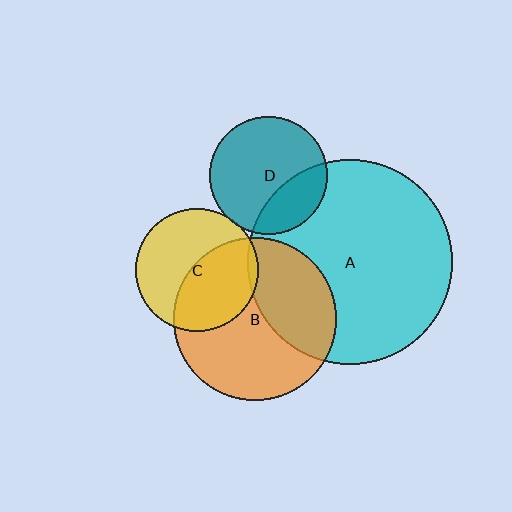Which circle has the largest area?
Circle A (cyan).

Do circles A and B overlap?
Yes.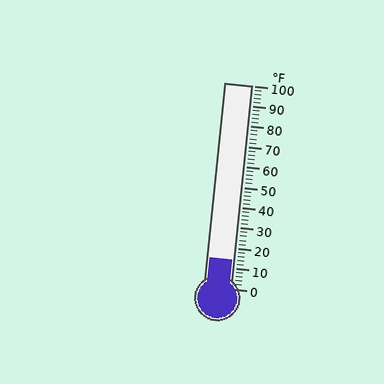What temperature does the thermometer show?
The thermometer shows approximately 14°F.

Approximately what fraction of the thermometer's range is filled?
The thermometer is filled to approximately 15% of its range.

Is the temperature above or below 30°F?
The temperature is below 30°F.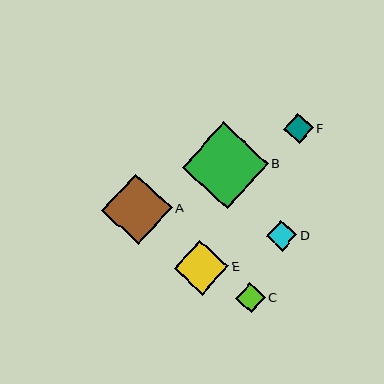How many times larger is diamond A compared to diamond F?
Diamond A is approximately 2.3 times the size of diamond F.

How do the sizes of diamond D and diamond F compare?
Diamond D and diamond F are approximately the same size.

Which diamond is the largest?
Diamond B is the largest with a size of approximately 86 pixels.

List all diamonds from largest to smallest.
From largest to smallest: B, A, E, D, C, F.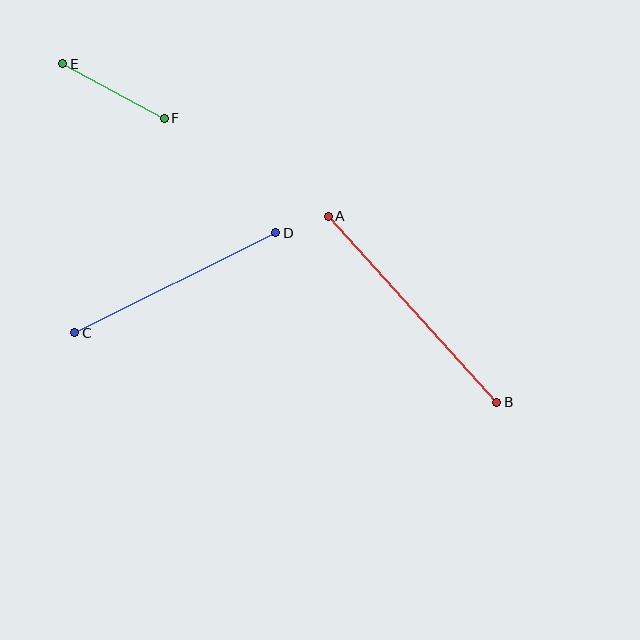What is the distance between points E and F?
The distance is approximately 115 pixels.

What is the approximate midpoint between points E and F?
The midpoint is at approximately (113, 91) pixels.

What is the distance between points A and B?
The distance is approximately 251 pixels.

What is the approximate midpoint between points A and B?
The midpoint is at approximately (413, 309) pixels.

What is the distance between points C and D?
The distance is approximately 224 pixels.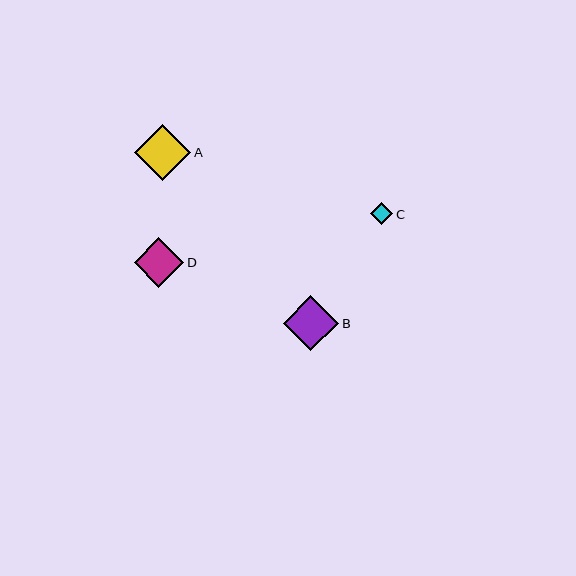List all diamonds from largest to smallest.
From largest to smallest: A, B, D, C.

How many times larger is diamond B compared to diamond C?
Diamond B is approximately 2.5 times the size of diamond C.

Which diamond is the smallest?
Diamond C is the smallest with a size of approximately 22 pixels.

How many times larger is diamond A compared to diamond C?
Diamond A is approximately 2.5 times the size of diamond C.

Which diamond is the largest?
Diamond A is the largest with a size of approximately 56 pixels.